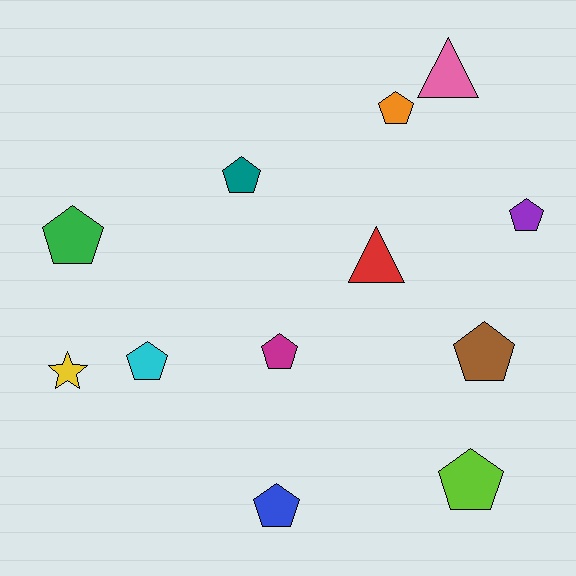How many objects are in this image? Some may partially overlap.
There are 12 objects.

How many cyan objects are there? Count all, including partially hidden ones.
There is 1 cyan object.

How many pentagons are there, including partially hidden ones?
There are 9 pentagons.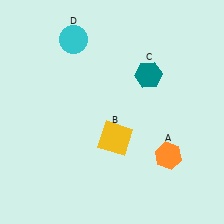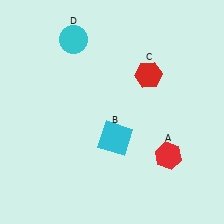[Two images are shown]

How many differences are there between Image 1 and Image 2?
There are 3 differences between the two images.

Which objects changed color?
A changed from orange to red. B changed from yellow to cyan. C changed from teal to red.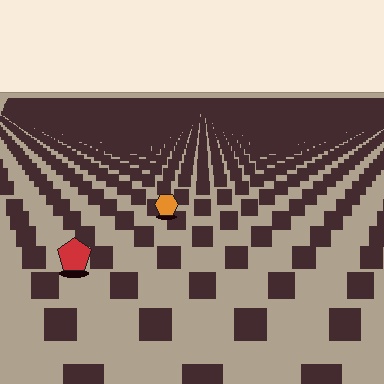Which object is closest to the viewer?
The red pentagon is closest. The texture marks near it are larger and more spread out.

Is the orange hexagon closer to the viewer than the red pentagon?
No. The red pentagon is closer — you can tell from the texture gradient: the ground texture is coarser near it.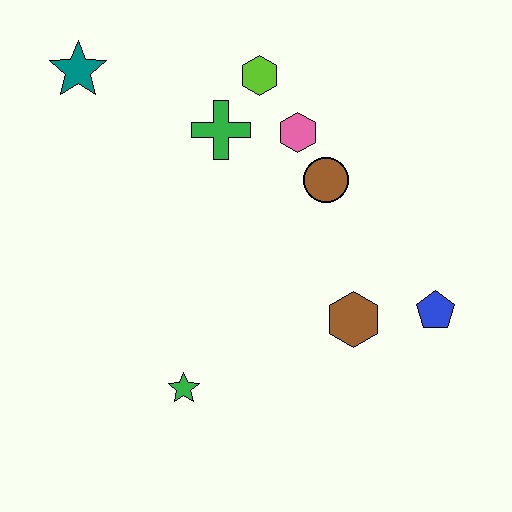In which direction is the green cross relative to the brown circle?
The green cross is to the left of the brown circle.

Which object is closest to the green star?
The brown hexagon is closest to the green star.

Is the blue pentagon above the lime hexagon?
No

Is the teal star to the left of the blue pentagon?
Yes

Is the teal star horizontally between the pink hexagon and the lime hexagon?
No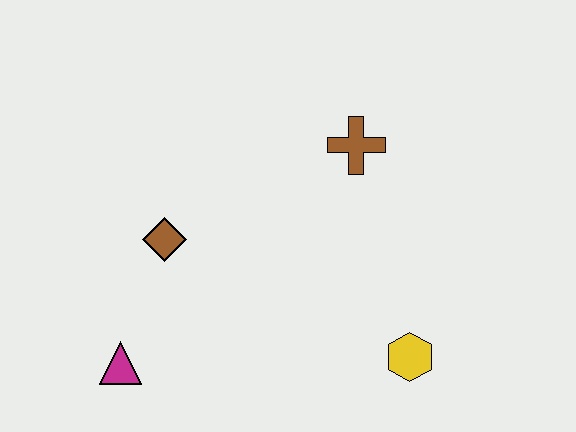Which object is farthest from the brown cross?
The magenta triangle is farthest from the brown cross.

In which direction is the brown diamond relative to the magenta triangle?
The brown diamond is above the magenta triangle.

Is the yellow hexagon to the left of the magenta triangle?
No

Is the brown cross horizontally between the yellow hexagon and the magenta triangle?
Yes